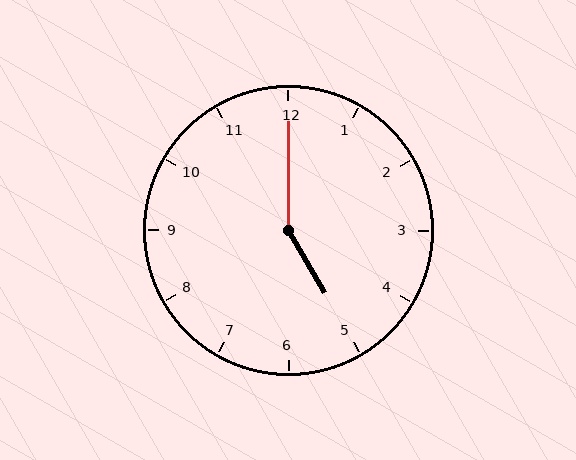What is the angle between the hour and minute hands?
Approximately 150 degrees.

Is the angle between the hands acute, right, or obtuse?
It is obtuse.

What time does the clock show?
5:00.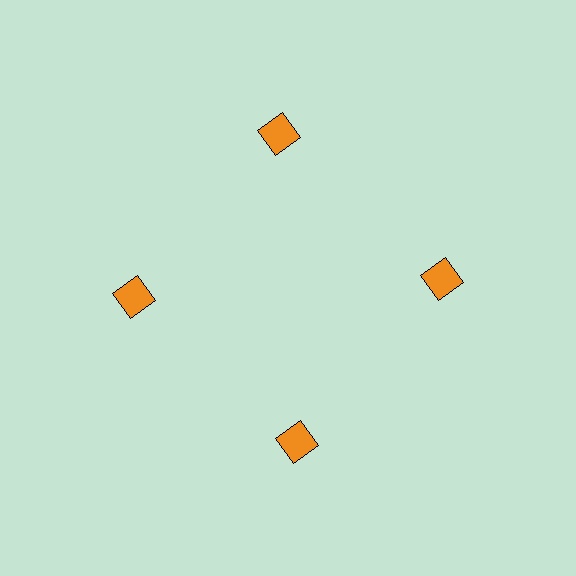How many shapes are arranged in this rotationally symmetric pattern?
There are 4 shapes, arranged in 4 groups of 1.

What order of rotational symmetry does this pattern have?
This pattern has 4-fold rotational symmetry.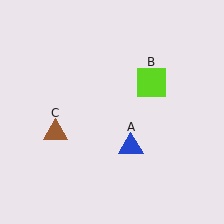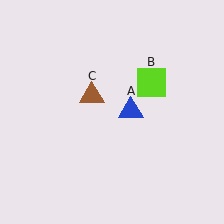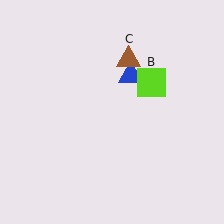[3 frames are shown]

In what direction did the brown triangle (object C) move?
The brown triangle (object C) moved up and to the right.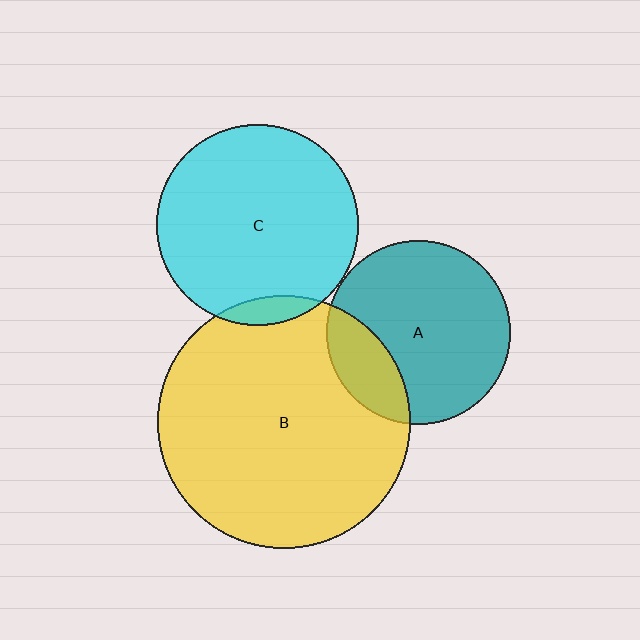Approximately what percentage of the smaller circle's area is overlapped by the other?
Approximately 5%.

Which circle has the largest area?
Circle B (yellow).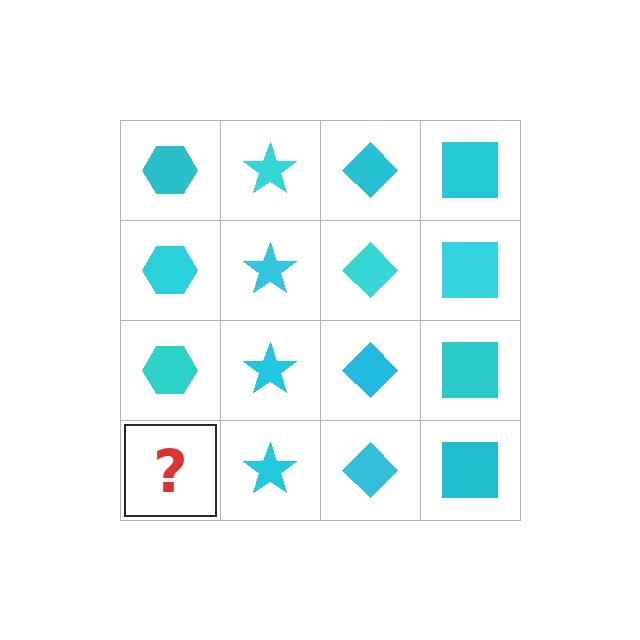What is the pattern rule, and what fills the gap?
The rule is that each column has a consistent shape. The gap should be filled with a cyan hexagon.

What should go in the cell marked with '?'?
The missing cell should contain a cyan hexagon.